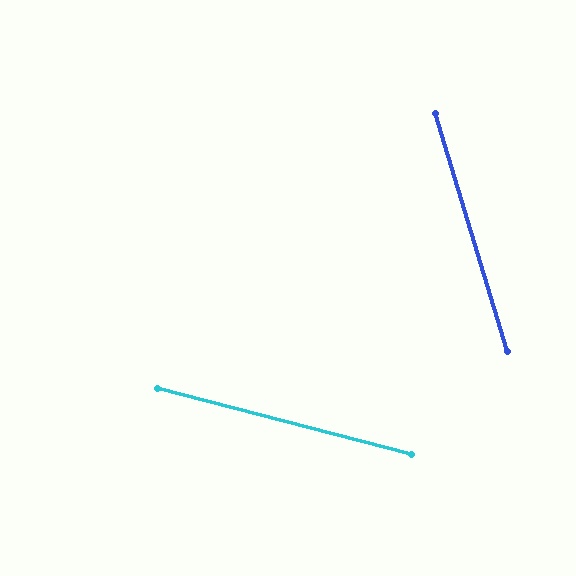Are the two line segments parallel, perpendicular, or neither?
Neither parallel nor perpendicular — they differ by about 59°.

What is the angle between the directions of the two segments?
Approximately 59 degrees.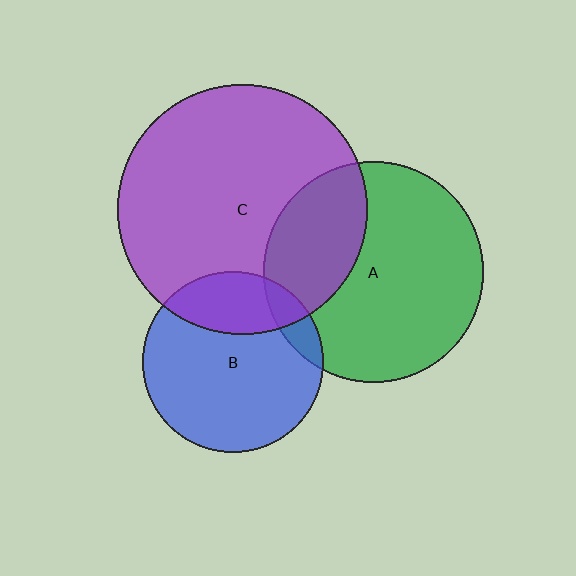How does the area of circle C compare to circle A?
Approximately 1.3 times.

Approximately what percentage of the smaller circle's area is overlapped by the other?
Approximately 10%.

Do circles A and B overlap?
Yes.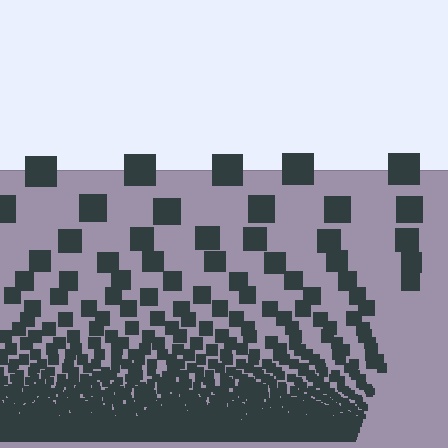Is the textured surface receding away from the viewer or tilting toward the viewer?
The surface appears to tilt toward the viewer. Texture elements get larger and sparser toward the top.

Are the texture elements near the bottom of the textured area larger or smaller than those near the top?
Smaller. The gradient is inverted — elements near the bottom are smaller and denser.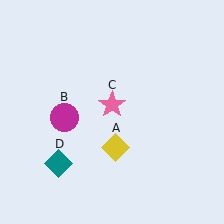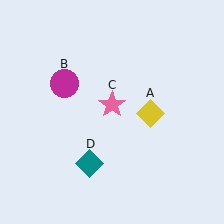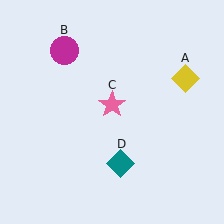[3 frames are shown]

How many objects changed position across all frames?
3 objects changed position: yellow diamond (object A), magenta circle (object B), teal diamond (object D).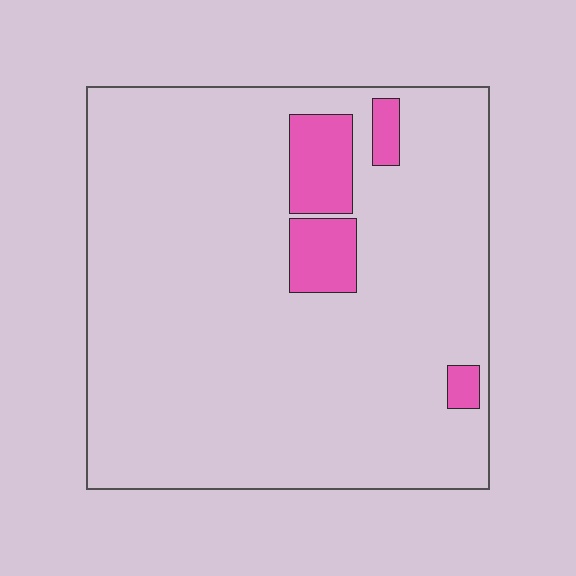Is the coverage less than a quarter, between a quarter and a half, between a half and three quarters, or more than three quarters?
Less than a quarter.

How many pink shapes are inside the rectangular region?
4.